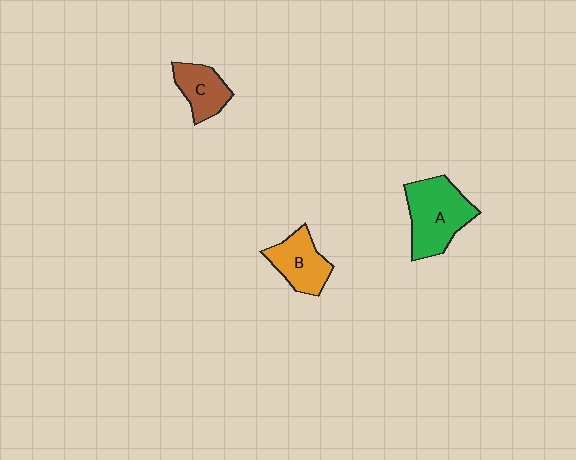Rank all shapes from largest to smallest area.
From largest to smallest: A (green), B (orange), C (brown).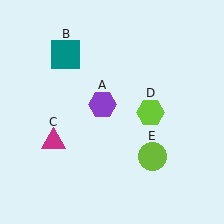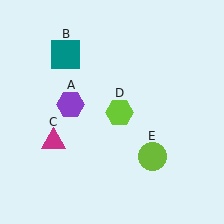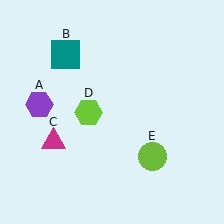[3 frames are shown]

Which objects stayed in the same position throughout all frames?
Teal square (object B) and magenta triangle (object C) and lime circle (object E) remained stationary.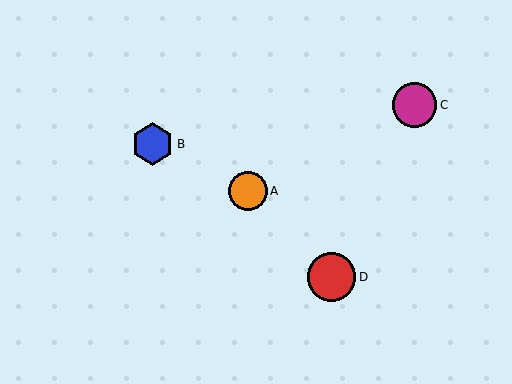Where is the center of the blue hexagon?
The center of the blue hexagon is at (153, 144).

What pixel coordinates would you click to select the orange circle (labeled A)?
Click at (248, 191) to select the orange circle A.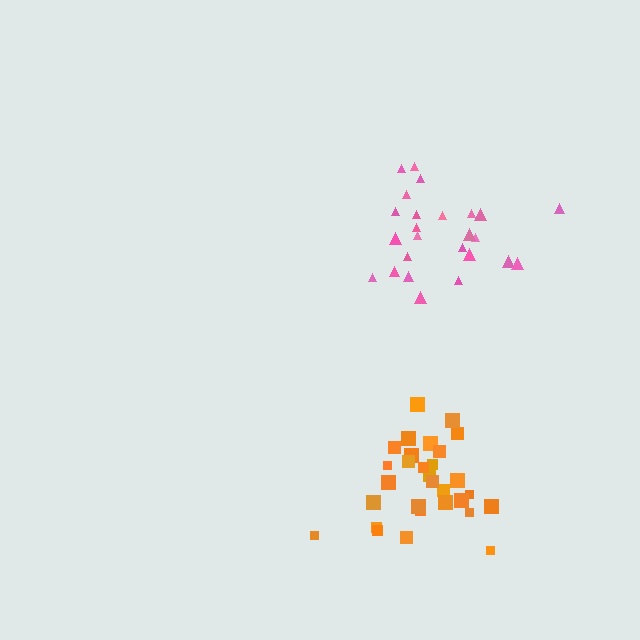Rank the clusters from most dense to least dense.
orange, pink.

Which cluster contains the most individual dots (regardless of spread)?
Orange (30).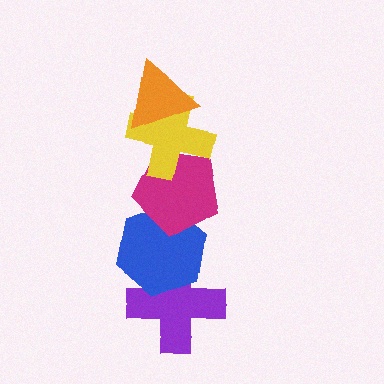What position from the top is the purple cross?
The purple cross is 5th from the top.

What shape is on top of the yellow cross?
The orange triangle is on top of the yellow cross.